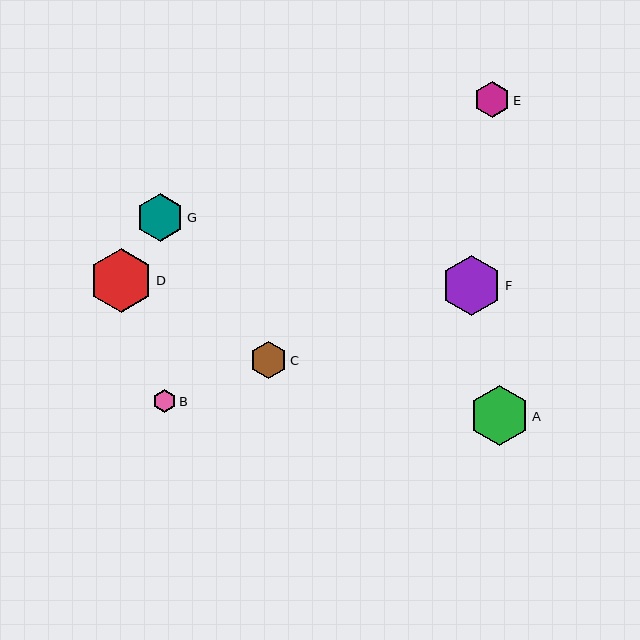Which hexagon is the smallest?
Hexagon B is the smallest with a size of approximately 23 pixels.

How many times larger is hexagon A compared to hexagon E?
Hexagon A is approximately 1.6 times the size of hexagon E.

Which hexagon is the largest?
Hexagon D is the largest with a size of approximately 64 pixels.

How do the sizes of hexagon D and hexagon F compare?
Hexagon D and hexagon F are approximately the same size.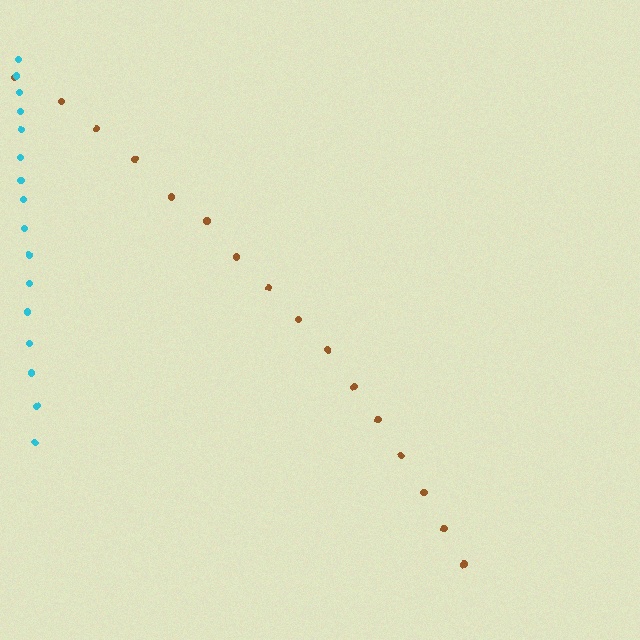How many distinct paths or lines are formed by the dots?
There are 2 distinct paths.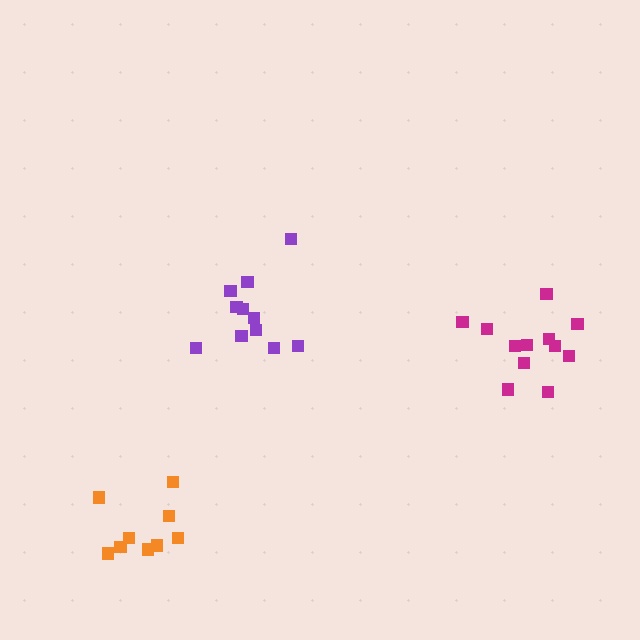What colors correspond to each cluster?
The clusters are colored: purple, magenta, orange.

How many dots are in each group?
Group 1: 11 dots, Group 2: 12 dots, Group 3: 9 dots (32 total).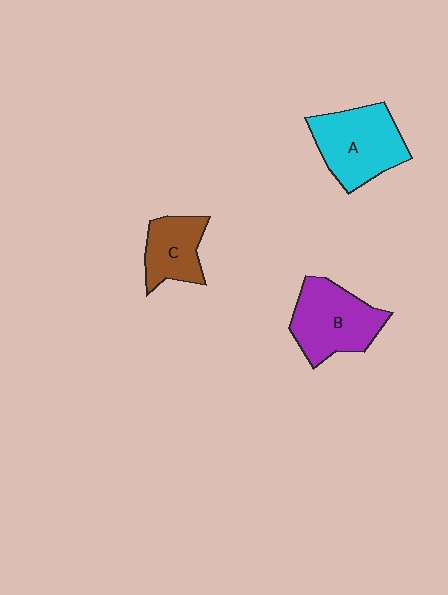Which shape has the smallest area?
Shape C (brown).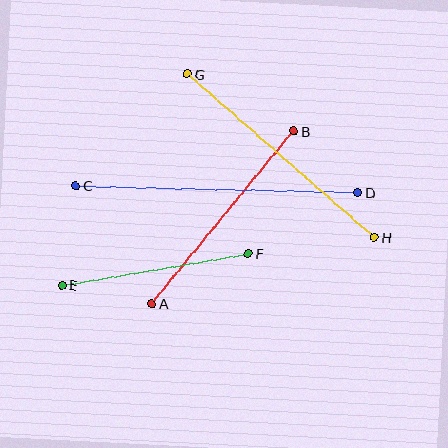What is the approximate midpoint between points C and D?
The midpoint is at approximately (216, 189) pixels.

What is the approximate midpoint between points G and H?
The midpoint is at approximately (281, 155) pixels.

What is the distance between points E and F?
The distance is approximately 189 pixels.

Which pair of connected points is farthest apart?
Points C and D are farthest apart.